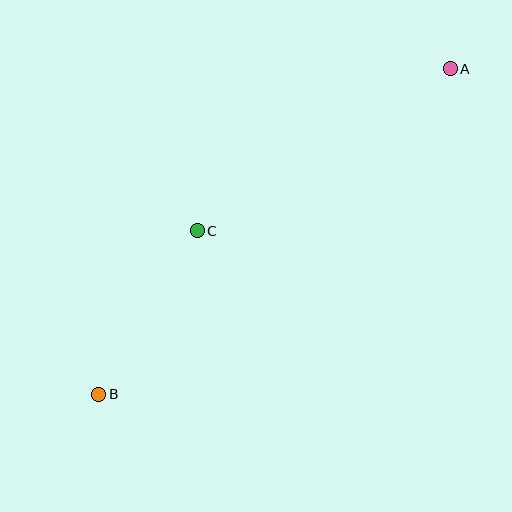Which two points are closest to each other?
Points B and C are closest to each other.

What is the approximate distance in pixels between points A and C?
The distance between A and C is approximately 300 pixels.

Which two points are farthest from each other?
Points A and B are farthest from each other.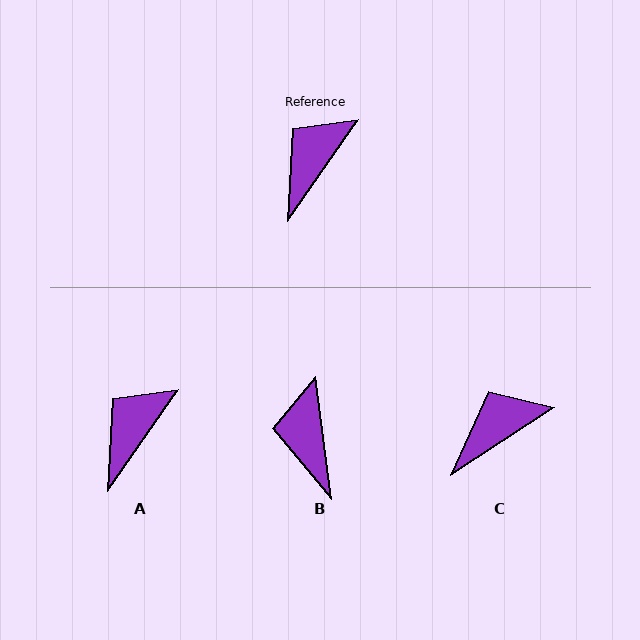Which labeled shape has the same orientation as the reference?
A.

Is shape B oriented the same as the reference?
No, it is off by about 42 degrees.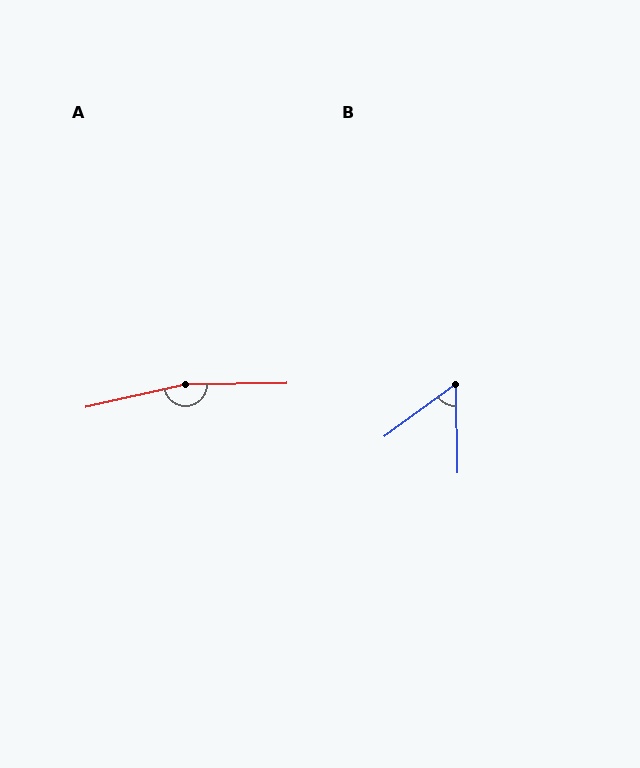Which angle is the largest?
A, at approximately 168 degrees.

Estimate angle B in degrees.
Approximately 55 degrees.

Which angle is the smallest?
B, at approximately 55 degrees.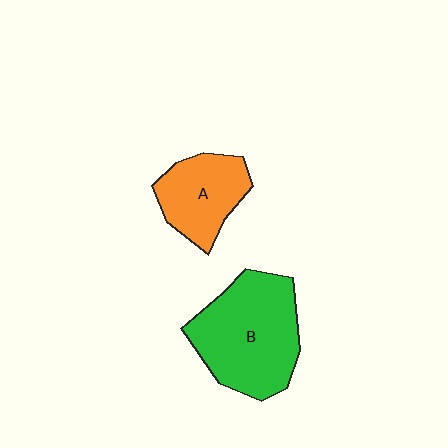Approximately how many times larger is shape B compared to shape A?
Approximately 1.7 times.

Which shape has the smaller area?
Shape A (orange).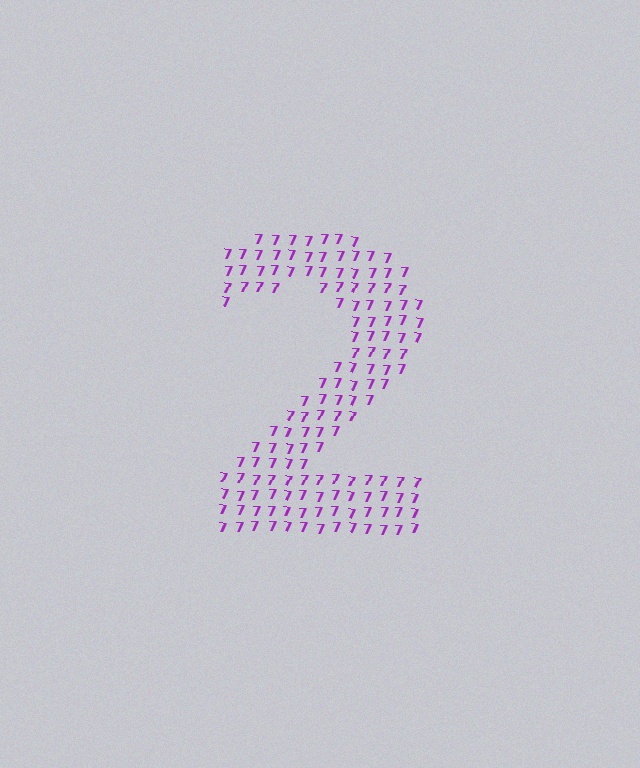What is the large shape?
The large shape is the digit 2.